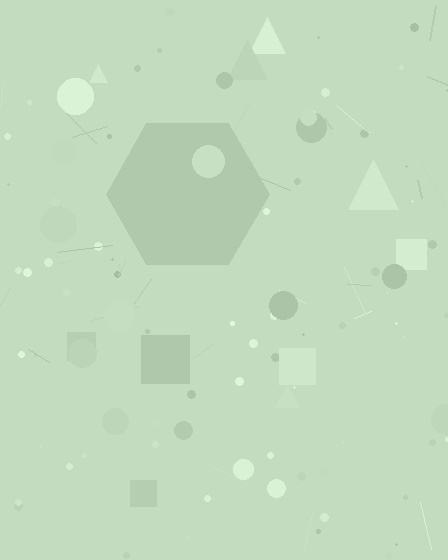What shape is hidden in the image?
A hexagon is hidden in the image.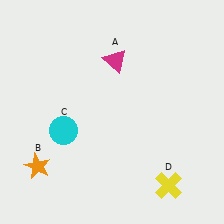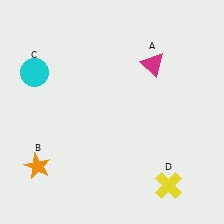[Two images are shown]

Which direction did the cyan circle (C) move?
The cyan circle (C) moved up.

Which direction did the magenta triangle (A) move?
The magenta triangle (A) moved right.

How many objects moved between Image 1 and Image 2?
2 objects moved between the two images.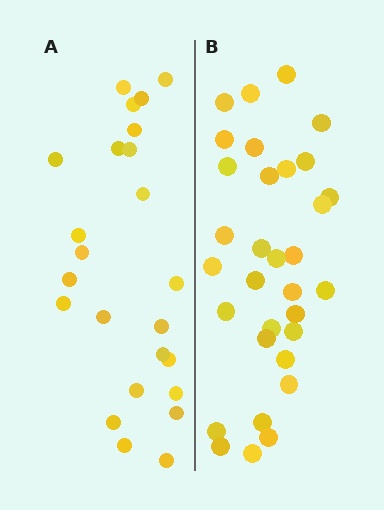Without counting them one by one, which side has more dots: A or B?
Region B (the right region) has more dots.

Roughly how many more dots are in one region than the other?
Region B has roughly 8 or so more dots than region A.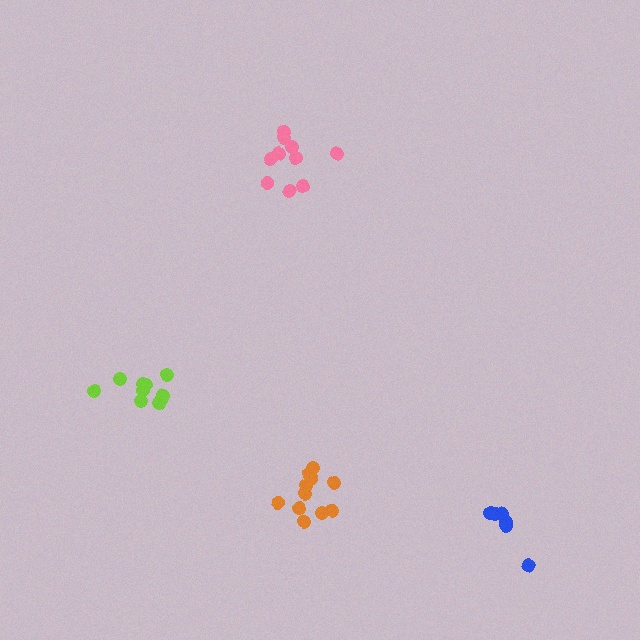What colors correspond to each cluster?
The clusters are colored: blue, pink, lime, orange.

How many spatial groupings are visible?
There are 4 spatial groupings.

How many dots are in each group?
Group 1: 6 dots, Group 2: 10 dots, Group 3: 10 dots, Group 4: 11 dots (37 total).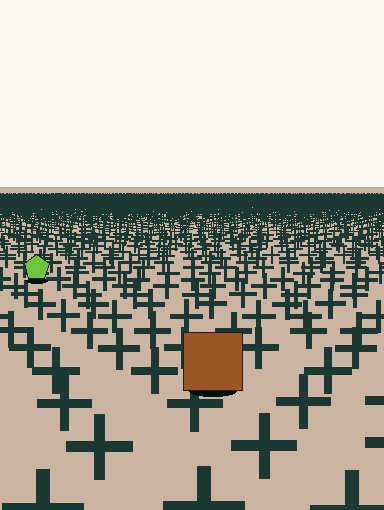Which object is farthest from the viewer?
The lime pentagon is farthest from the viewer. It appears smaller and the ground texture around it is denser.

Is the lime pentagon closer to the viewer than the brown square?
No. The brown square is closer — you can tell from the texture gradient: the ground texture is coarser near it.